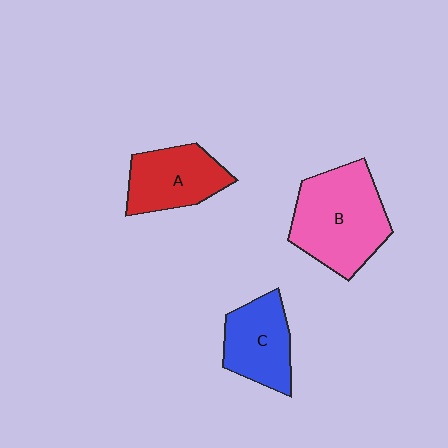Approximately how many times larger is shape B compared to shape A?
Approximately 1.5 times.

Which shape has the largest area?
Shape B (pink).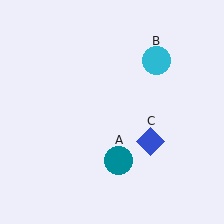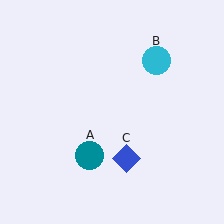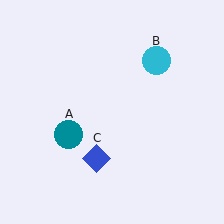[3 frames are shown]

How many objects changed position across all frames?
2 objects changed position: teal circle (object A), blue diamond (object C).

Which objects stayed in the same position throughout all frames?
Cyan circle (object B) remained stationary.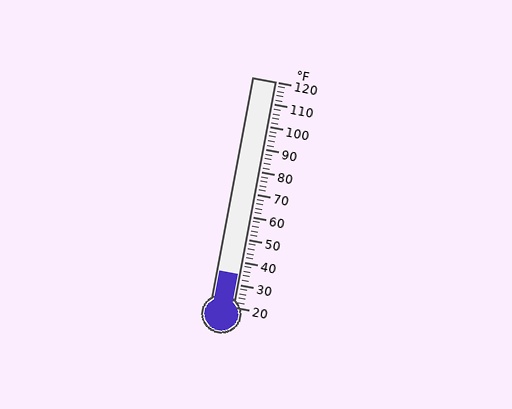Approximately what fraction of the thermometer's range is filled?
The thermometer is filled to approximately 15% of its range.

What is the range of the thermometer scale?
The thermometer scale ranges from 20°F to 120°F.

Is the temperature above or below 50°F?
The temperature is below 50°F.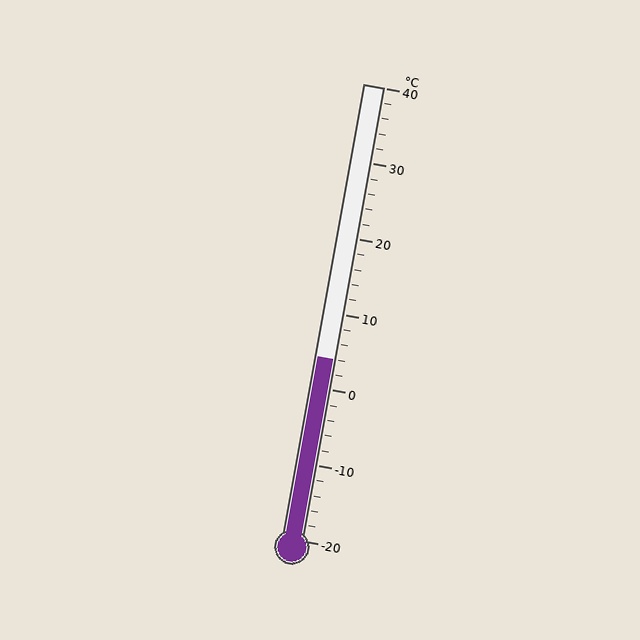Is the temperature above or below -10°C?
The temperature is above -10°C.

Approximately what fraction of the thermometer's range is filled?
The thermometer is filled to approximately 40% of its range.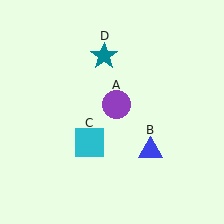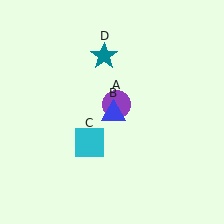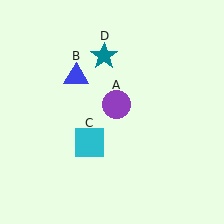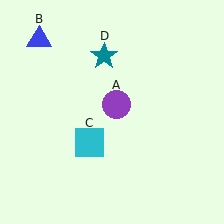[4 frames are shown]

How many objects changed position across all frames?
1 object changed position: blue triangle (object B).